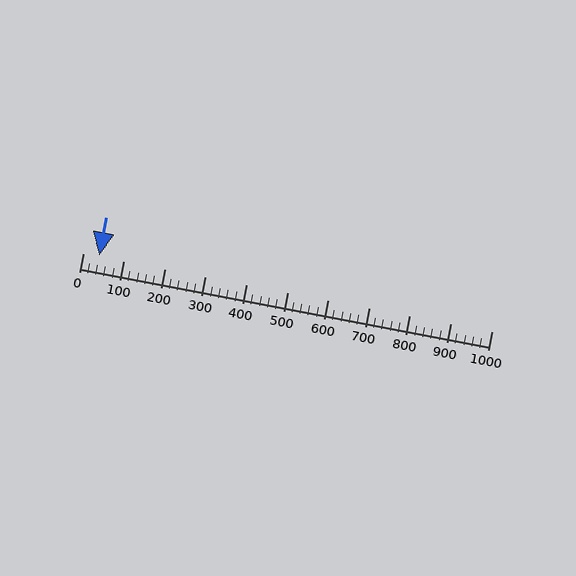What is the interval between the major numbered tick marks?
The major tick marks are spaced 100 units apart.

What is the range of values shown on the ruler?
The ruler shows values from 0 to 1000.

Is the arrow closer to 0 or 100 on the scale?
The arrow is closer to 0.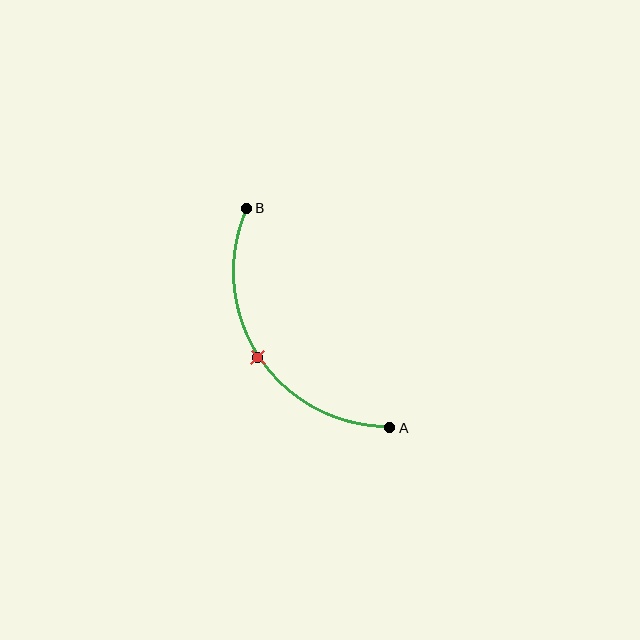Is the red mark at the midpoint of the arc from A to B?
Yes. The red mark lies on the arc at equal arc-length from both A and B — it is the arc midpoint.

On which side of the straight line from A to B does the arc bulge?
The arc bulges to the left of the straight line connecting A and B.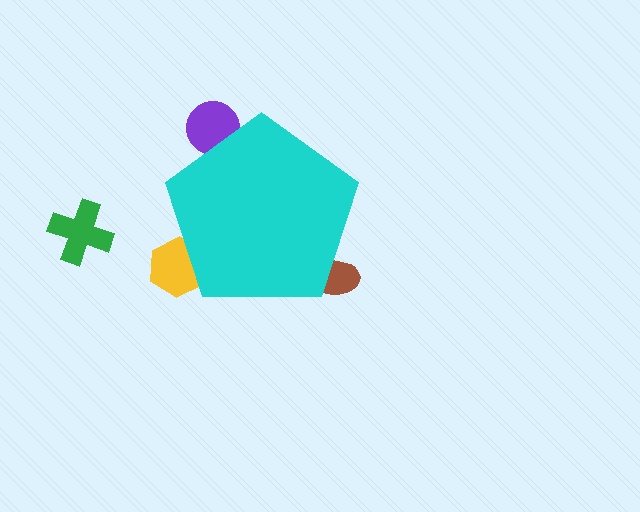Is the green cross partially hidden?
No, the green cross is fully visible.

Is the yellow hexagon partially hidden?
Yes, the yellow hexagon is partially hidden behind the cyan pentagon.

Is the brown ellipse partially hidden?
Yes, the brown ellipse is partially hidden behind the cyan pentagon.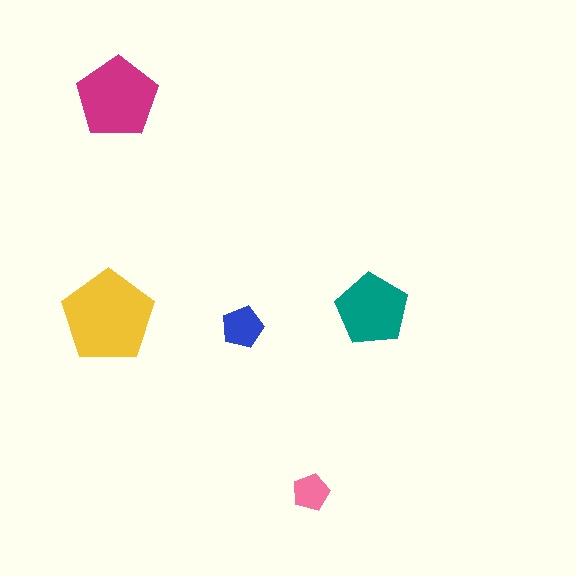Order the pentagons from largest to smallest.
the yellow one, the magenta one, the teal one, the blue one, the pink one.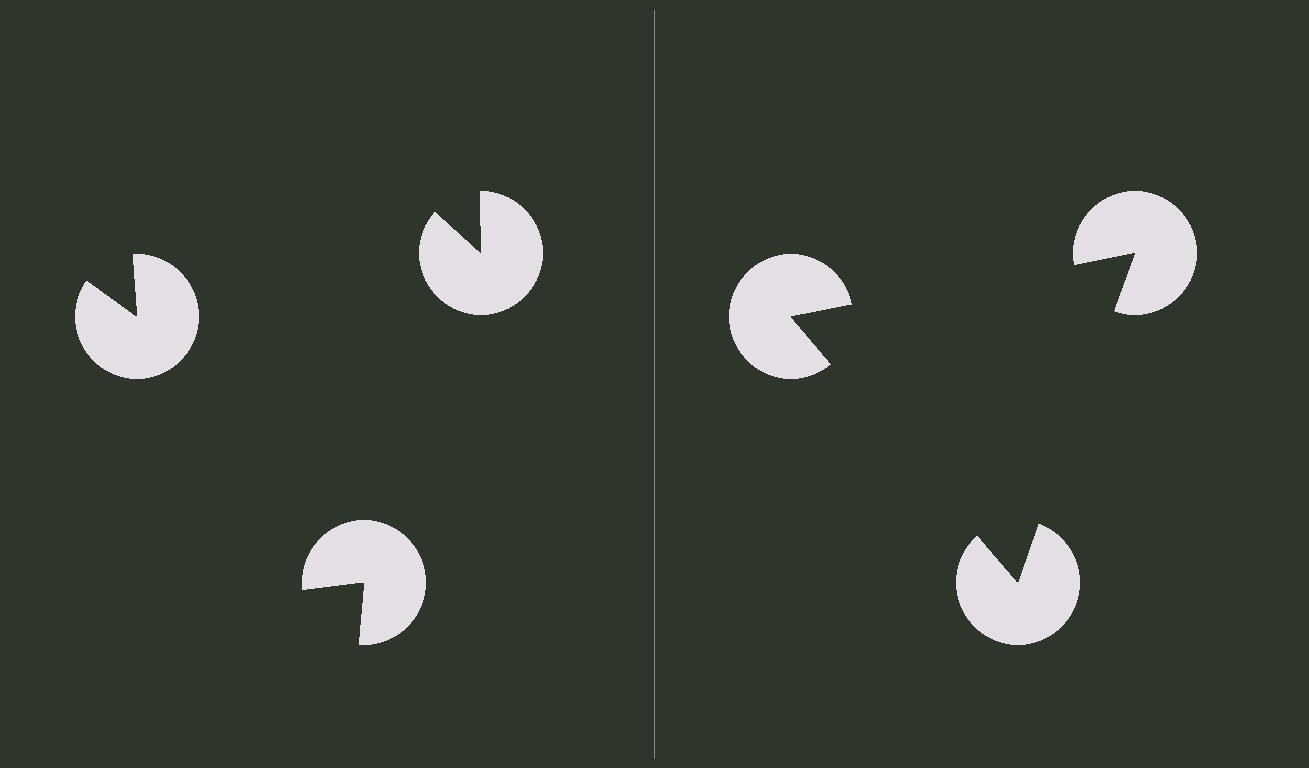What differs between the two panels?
The pac-man discs are positioned identically on both sides; only the wedge orientations differ. On the right they align to a triangle; on the left they are misaligned.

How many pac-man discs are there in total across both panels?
6 — 3 on each side.